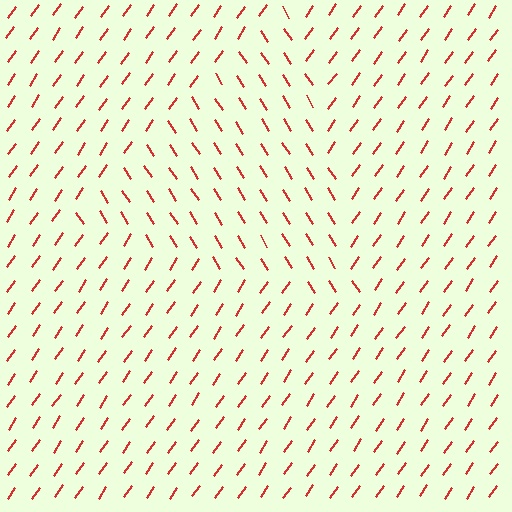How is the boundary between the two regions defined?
The boundary is defined purely by a change in line orientation (approximately 66 degrees difference). All lines are the same color and thickness.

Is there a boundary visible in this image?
Yes, there is a texture boundary formed by a change in line orientation.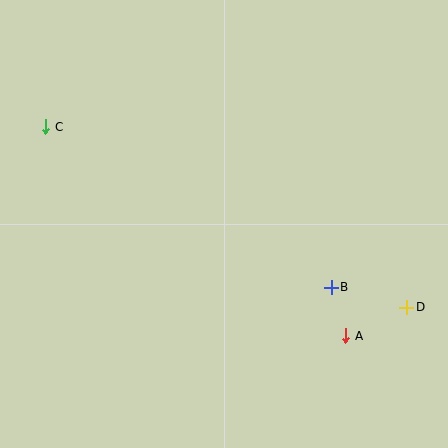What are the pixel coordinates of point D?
Point D is at (407, 307).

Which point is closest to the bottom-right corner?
Point D is closest to the bottom-right corner.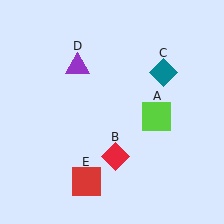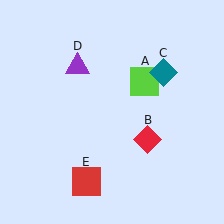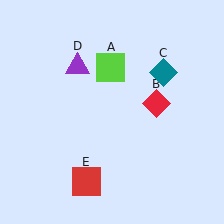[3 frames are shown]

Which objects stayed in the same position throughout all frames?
Teal diamond (object C) and purple triangle (object D) and red square (object E) remained stationary.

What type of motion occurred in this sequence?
The lime square (object A), red diamond (object B) rotated counterclockwise around the center of the scene.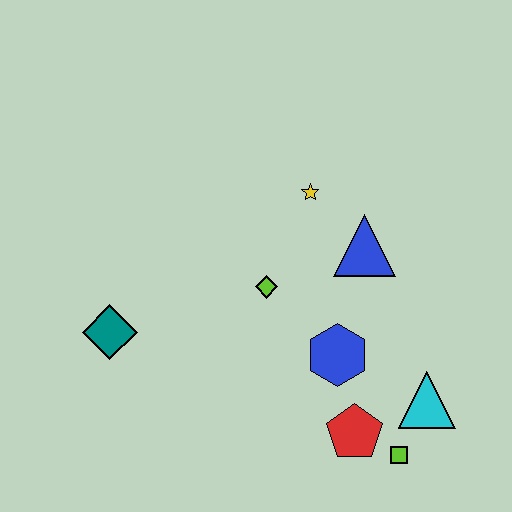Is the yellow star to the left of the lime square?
Yes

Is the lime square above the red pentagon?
No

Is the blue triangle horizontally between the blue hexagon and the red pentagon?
No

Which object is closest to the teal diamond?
The lime diamond is closest to the teal diamond.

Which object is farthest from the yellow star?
The lime square is farthest from the yellow star.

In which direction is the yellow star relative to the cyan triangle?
The yellow star is above the cyan triangle.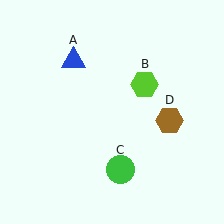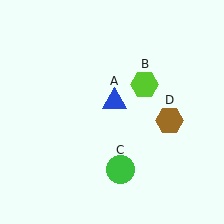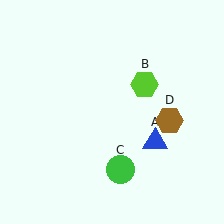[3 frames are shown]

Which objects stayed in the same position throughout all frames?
Lime hexagon (object B) and green circle (object C) and brown hexagon (object D) remained stationary.